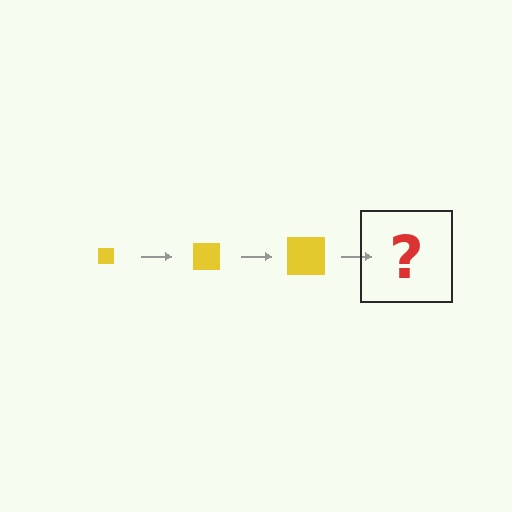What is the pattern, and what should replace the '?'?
The pattern is that the square gets progressively larger each step. The '?' should be a yellow square, larger than the previous one.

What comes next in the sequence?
The next element should be a yellow square, larger than the previous one.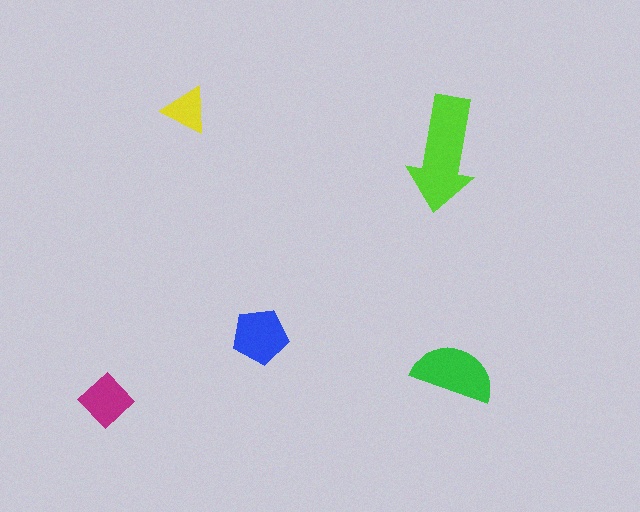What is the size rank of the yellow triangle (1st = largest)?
5th.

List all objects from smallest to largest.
The yellow triangle, the magenta diamond, the blue pentagon, the green semicircle, the lime arrow.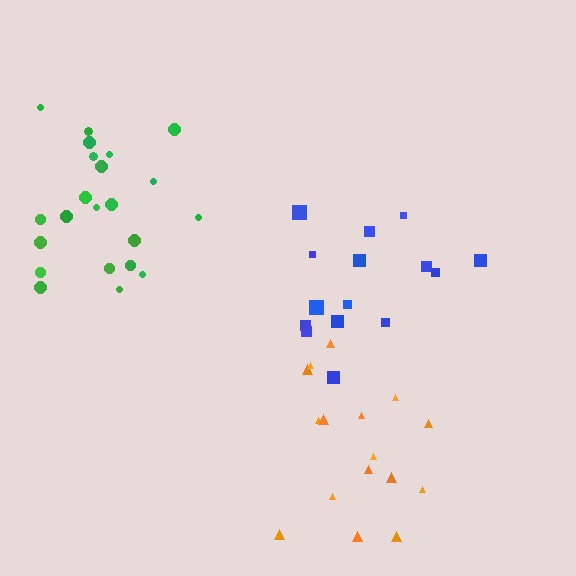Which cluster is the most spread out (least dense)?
Blue.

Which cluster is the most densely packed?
Green.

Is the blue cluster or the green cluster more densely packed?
Green.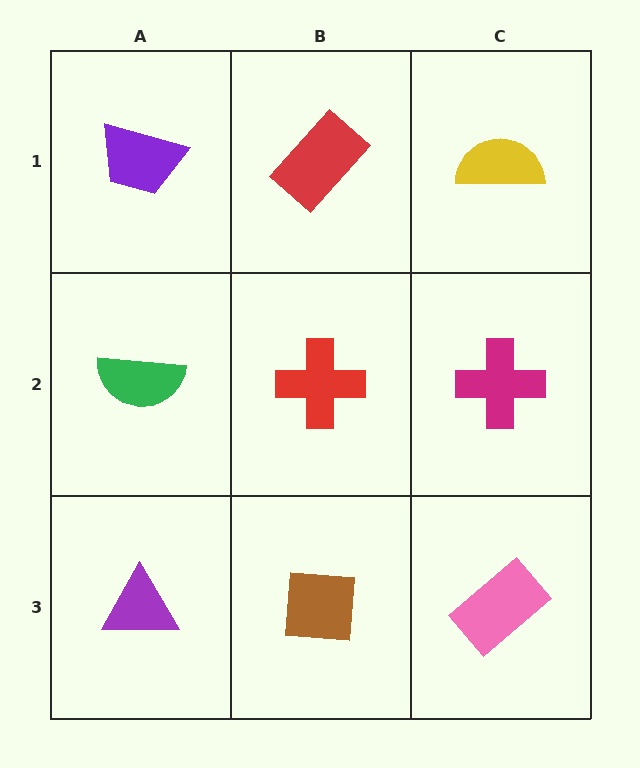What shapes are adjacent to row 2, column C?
A yellow semicircle (row 1, column C), a pink rectangle (row 3, column C), a red cross (row 2, column B).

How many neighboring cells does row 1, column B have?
3.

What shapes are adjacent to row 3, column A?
A green semicircle (row 2, column A), a brown square (row 3, column B).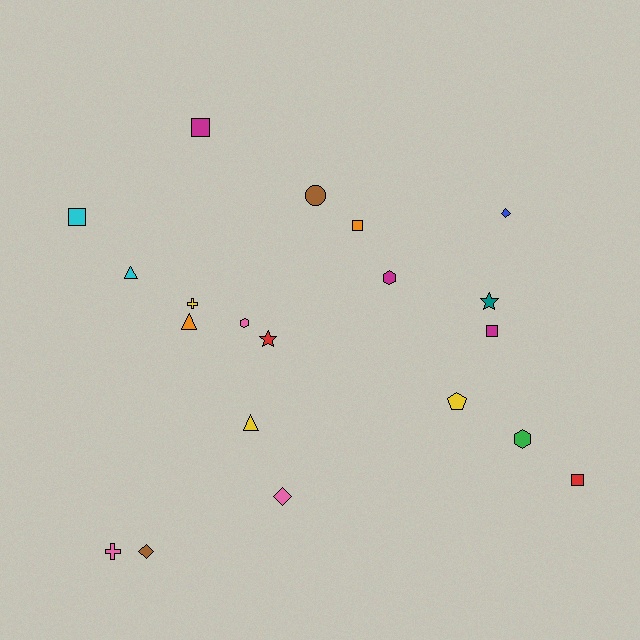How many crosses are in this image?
There are 2 crosses.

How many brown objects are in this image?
There are 2 brown objects.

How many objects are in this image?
There are 20 objects.